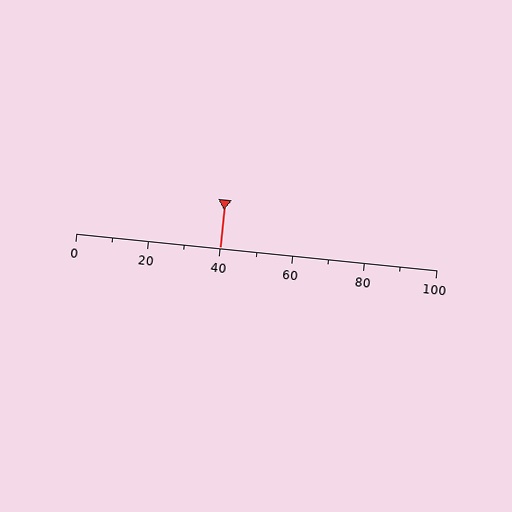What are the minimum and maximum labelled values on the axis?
The axis runs from 0 to 100.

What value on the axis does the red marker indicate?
The marker indicates approximately 40.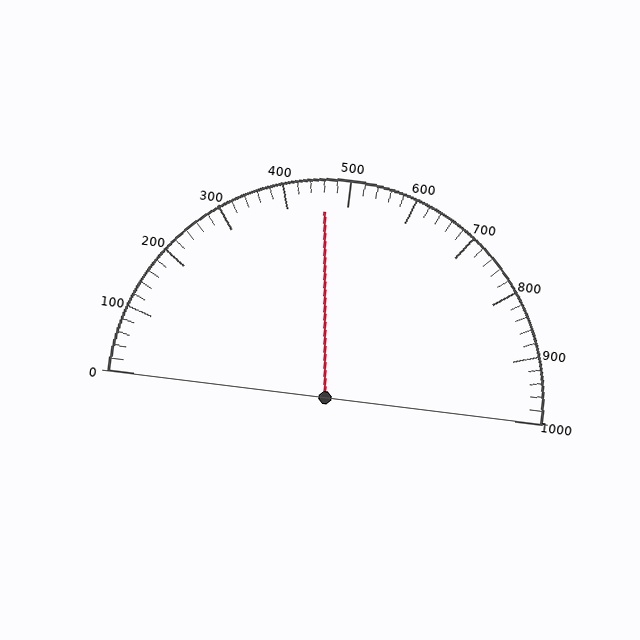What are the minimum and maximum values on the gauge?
The gauge ranges from 0 to 1000.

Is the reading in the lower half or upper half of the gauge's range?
The reading is in the lower half of the range (0 to 1000).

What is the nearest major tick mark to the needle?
The nearest major tick mark is 500.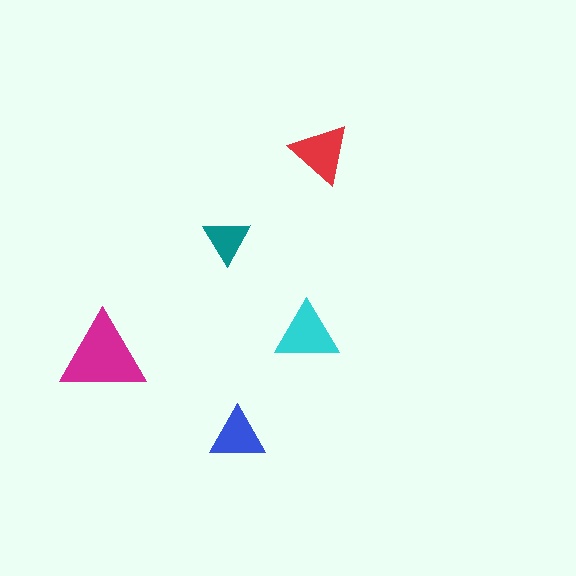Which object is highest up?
The red triangle is topmost.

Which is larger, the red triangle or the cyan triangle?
The cyan one.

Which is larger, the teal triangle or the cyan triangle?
The cyan one.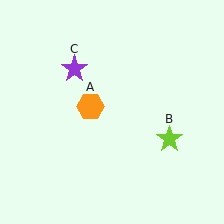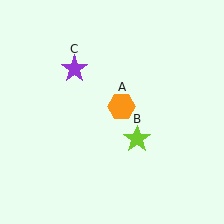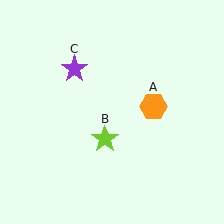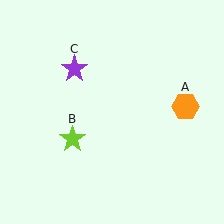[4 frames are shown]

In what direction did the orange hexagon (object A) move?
The orange hexagon (object A) moved right.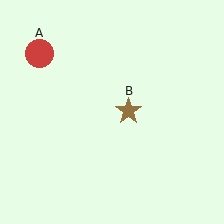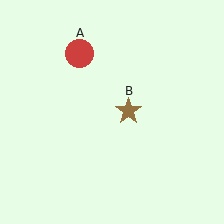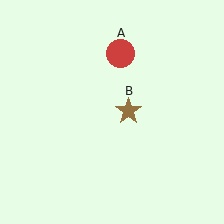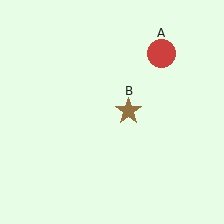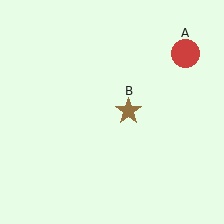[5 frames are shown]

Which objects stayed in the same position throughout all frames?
Brown star (object B) remained stationary.